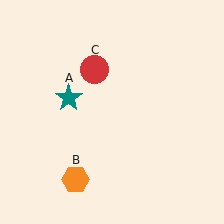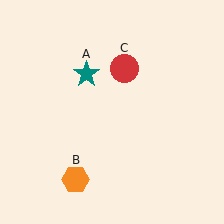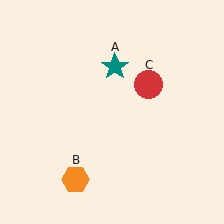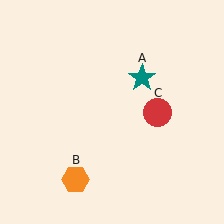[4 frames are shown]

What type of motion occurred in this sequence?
The teal star (object A), red circle (object C) rotated clockwise around the center of the scene.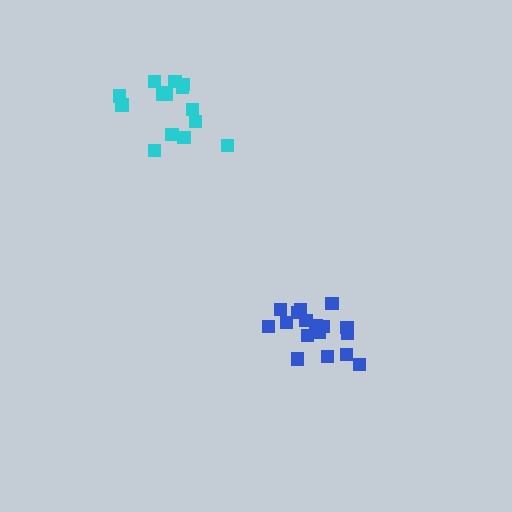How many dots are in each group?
Group 1: 15 dots, Group 2: 18 dots (33 total).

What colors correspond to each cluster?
The clusters are colored: cyan, blue.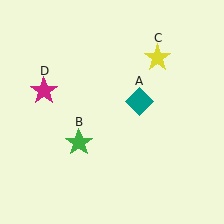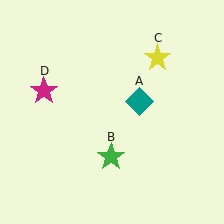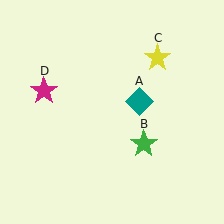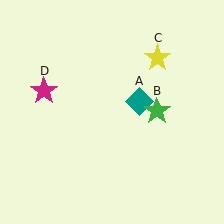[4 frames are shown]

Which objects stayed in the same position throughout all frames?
Teal diamond (object A) and yellow star (object C) and magenta star (object D) remained stationary.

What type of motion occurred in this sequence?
The green star (object B) rotated counterclockwise around the center of the scene.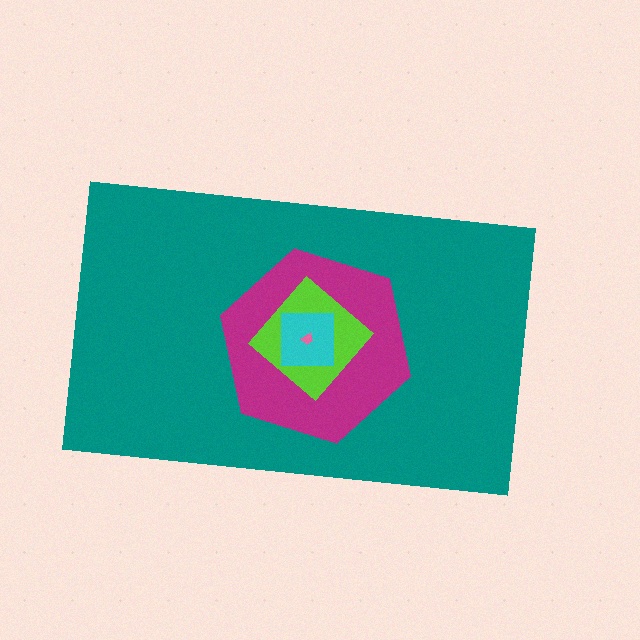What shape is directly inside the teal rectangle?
The magenta hexagon.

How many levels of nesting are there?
5.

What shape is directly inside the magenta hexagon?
The lime diamond.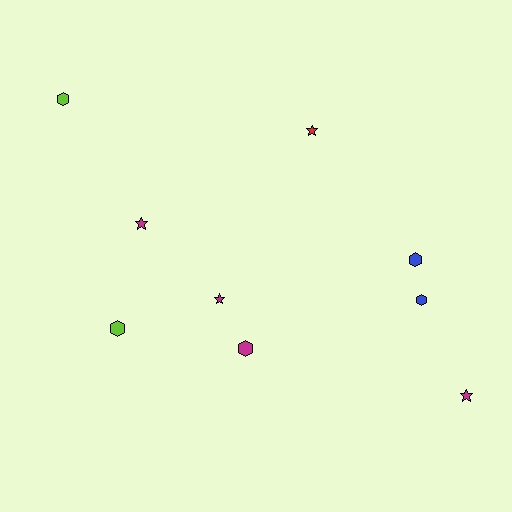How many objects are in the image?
There are 9 objects.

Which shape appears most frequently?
Hexagon, with 5 objects.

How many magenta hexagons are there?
There is 1 magenta hexagon.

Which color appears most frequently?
Magenta, with 4 objects.